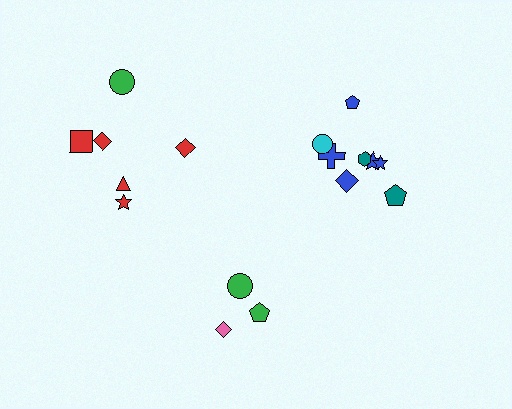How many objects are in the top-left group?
There are 6 objects.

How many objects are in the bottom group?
There are 3 objects.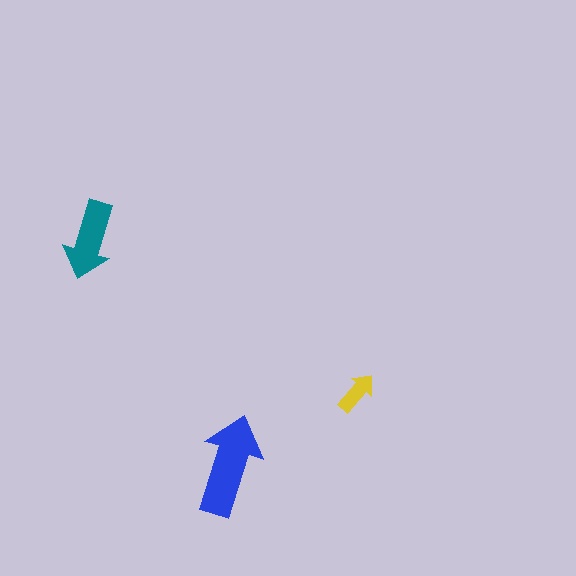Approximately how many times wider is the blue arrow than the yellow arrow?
About 2.5 times wider.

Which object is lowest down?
The blue arrow is bottommost.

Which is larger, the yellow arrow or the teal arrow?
The teal one.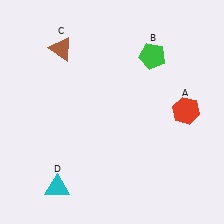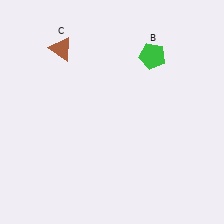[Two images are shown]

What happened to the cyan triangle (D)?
The cyan triangle (D) was removed in Image 2. It was in the bottom-left area of Image 1.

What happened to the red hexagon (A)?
The red hexagon (A) was removed in Image 2. It was in the top-right area of Image 1.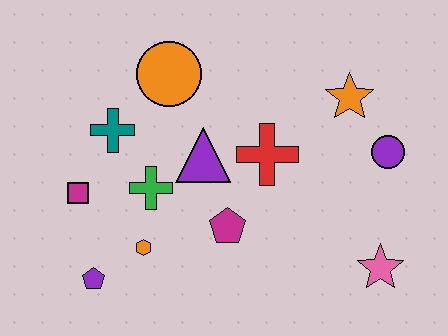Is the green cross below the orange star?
Yes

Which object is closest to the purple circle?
The orange star is closest to the purple circle.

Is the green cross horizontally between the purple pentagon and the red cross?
Yes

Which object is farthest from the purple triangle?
The pink star is farthest from the purple triangle.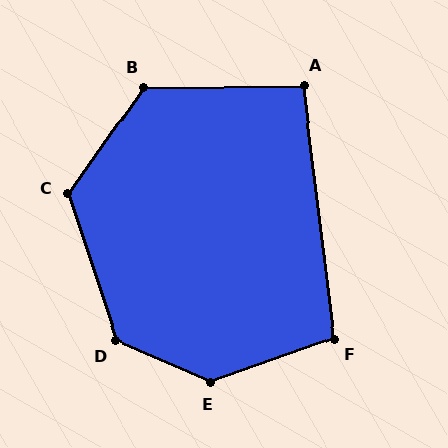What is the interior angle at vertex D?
Approximately 132 degrees (obtuse).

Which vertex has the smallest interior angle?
A, at approximately 97 degrees.